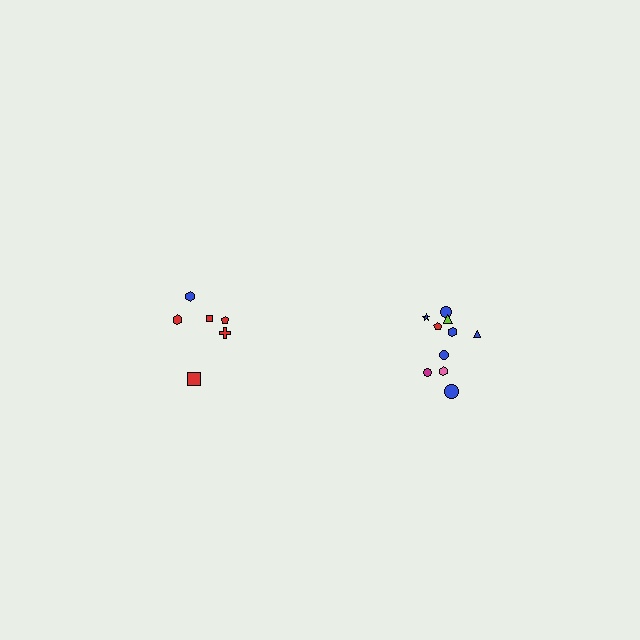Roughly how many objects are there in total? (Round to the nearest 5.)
Roughly 15 objects in total.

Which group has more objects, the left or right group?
The right group.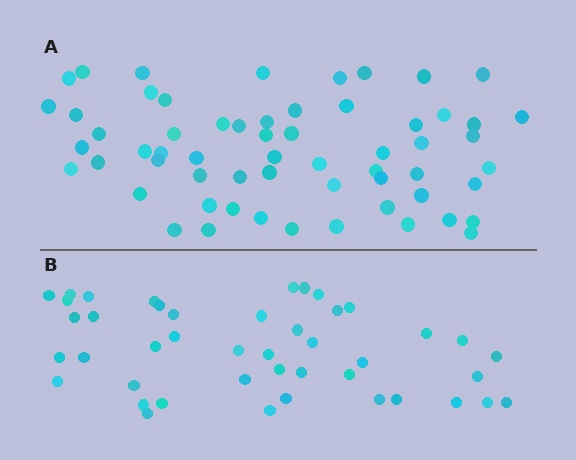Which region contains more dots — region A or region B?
Region A (the top region) has more dots.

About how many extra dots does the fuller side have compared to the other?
Region A has approximately 15 more dots than region B.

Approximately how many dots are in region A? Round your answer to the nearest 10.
About 60 dots.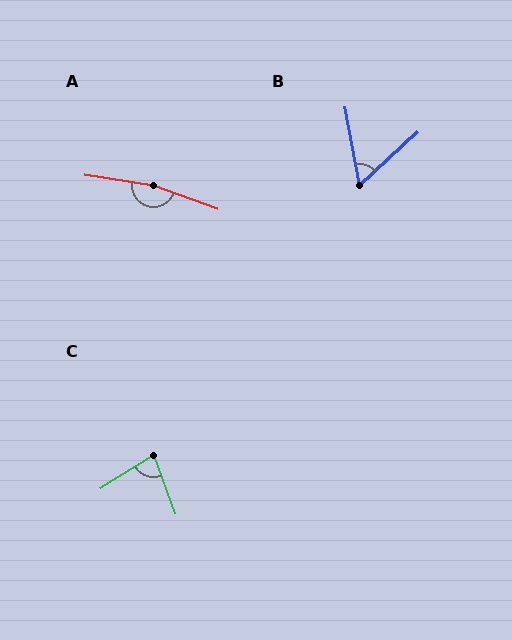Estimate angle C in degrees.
Approximately 78 degrees.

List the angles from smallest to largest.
B (58°), C (78°), A (169°).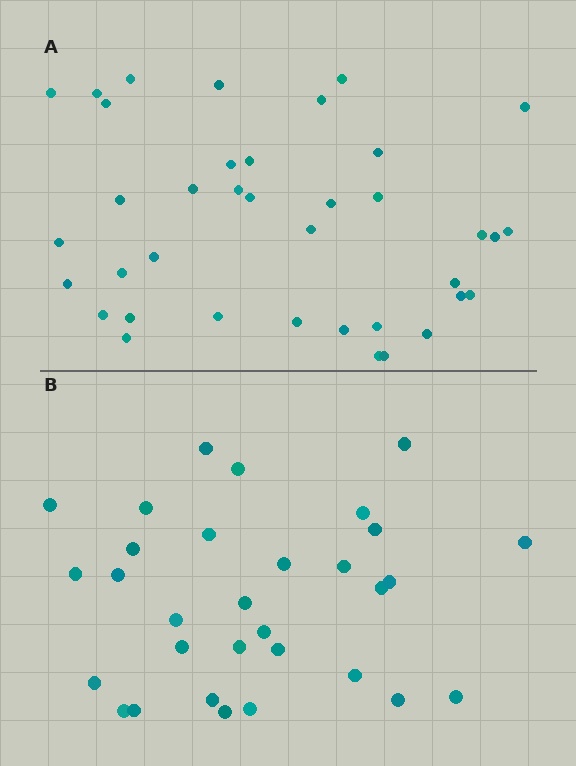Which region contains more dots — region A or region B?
Region A (the top region) has more dots.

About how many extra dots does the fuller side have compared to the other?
Region A has roughly 8 or so more dots than region B.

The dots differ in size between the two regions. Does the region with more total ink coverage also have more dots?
No. Region B has more total ink coverage because its dots are larger, but region A actually contains more individual dots. Total area can be misleading — the number of items is what matters here.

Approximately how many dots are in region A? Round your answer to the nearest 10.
About 40 dots. (The exact count is 38, which rounds to 40.)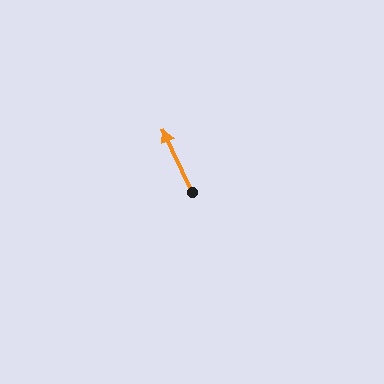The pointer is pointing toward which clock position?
Roughly 11 o'clock.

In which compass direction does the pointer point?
Northwest.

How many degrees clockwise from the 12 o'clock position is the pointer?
Approximately 335 degrees.